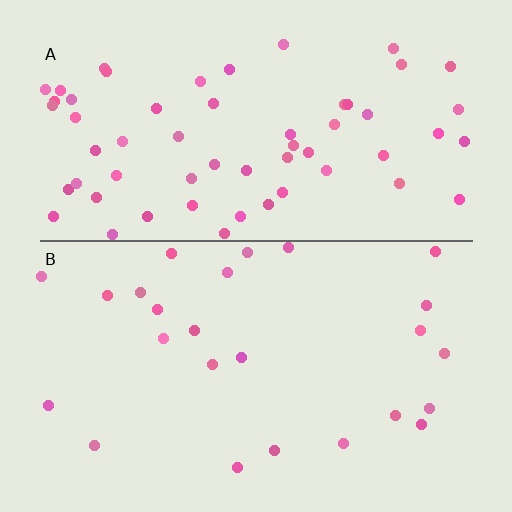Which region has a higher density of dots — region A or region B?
A (the top).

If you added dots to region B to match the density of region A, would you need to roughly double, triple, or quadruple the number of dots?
Approximately double.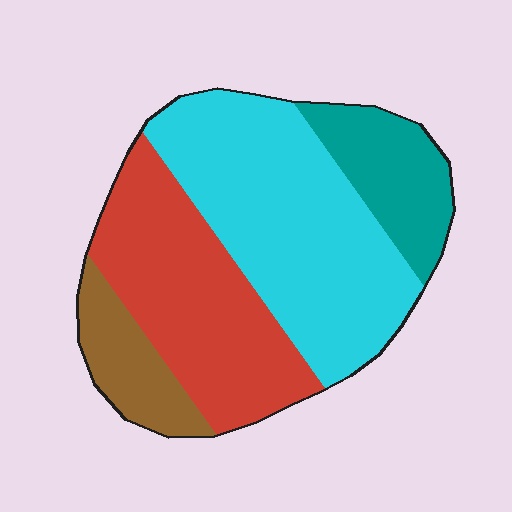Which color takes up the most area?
Cyan, at roughly 40%.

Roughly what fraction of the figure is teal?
Teal covers around 15% of the figure.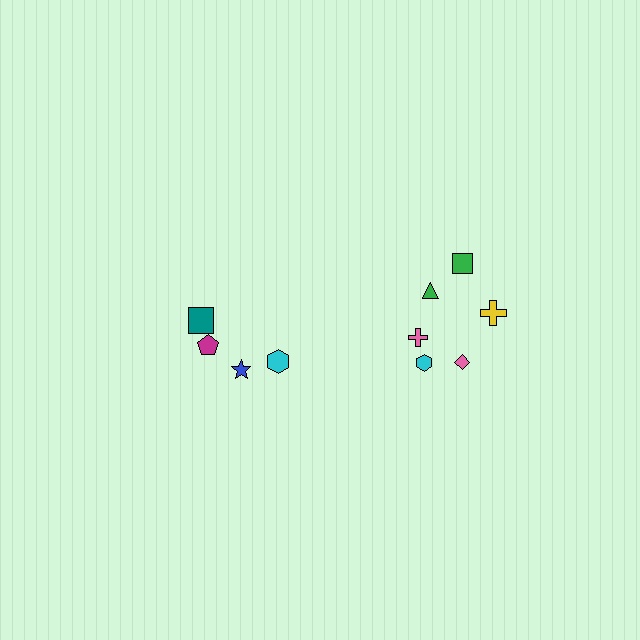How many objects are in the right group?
There are 6 objects.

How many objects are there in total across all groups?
There are 10 objects.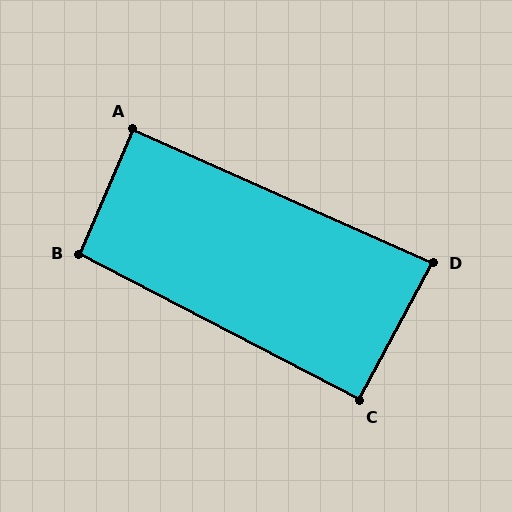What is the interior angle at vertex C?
Approximately 91 degrees (approximately right).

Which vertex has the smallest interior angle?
D, at approximately 86 degrees.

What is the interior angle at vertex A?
Approximately 89 degrees (approximately right).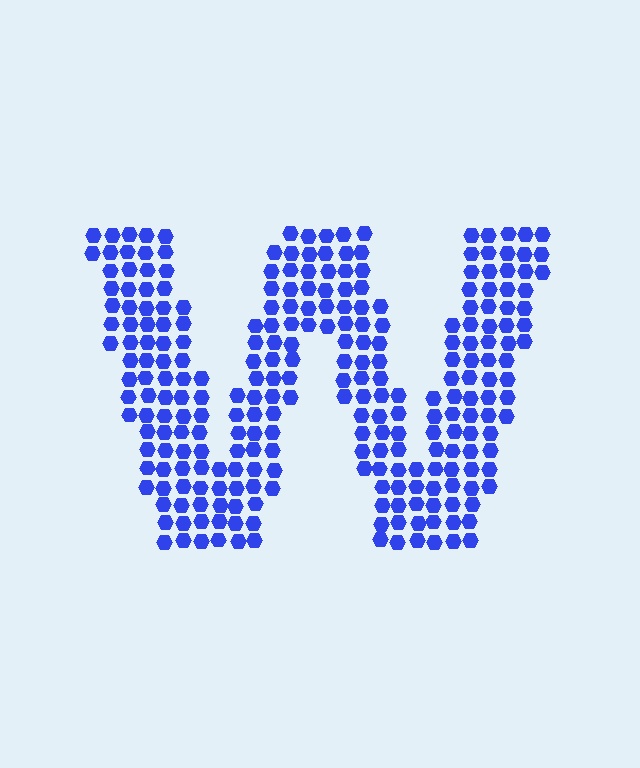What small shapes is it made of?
It is made of small hexagons.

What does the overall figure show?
The overall figure shows the letter W.